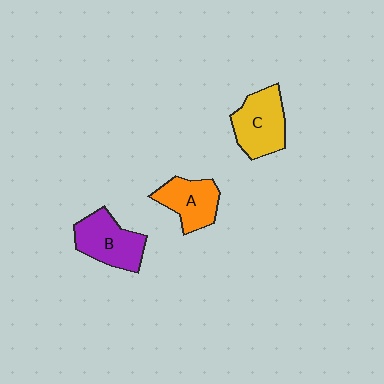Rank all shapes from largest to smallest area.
From largest to smallest: C (yellow), B (purple), A (orange).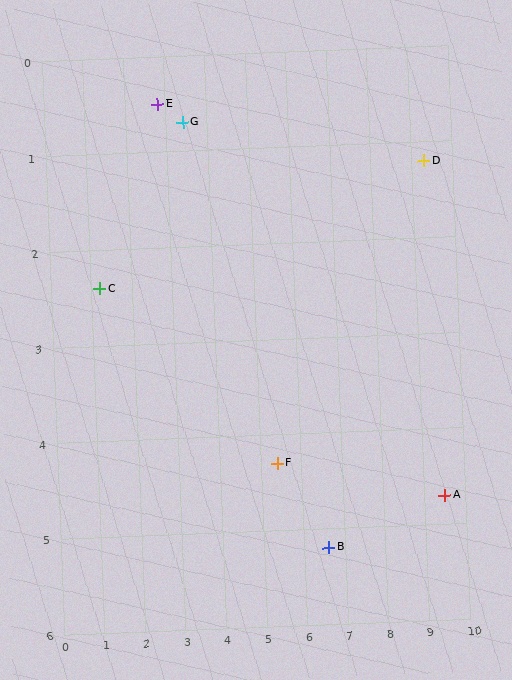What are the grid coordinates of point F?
Point F is at approximately (5.4, 4.3).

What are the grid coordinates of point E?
Point E is at approximately (2.8, 0.5).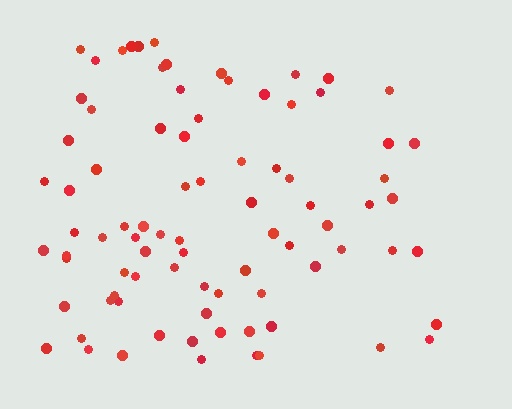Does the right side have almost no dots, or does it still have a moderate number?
Still a moderate number, just noticeably fewer than the left.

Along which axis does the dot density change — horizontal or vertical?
Horizontal.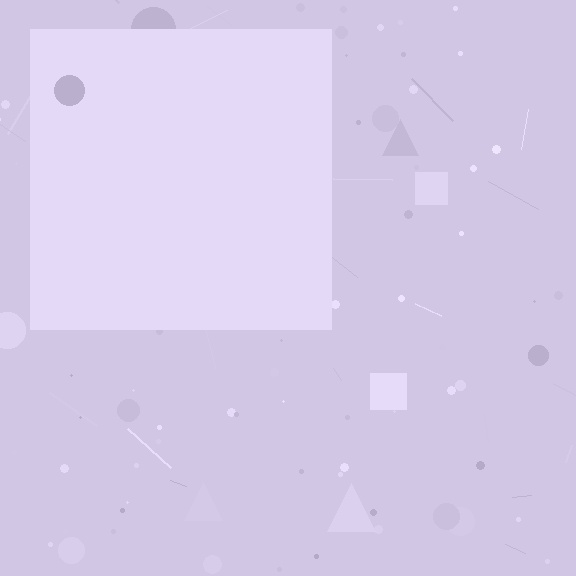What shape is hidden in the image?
A square is hidden in the image.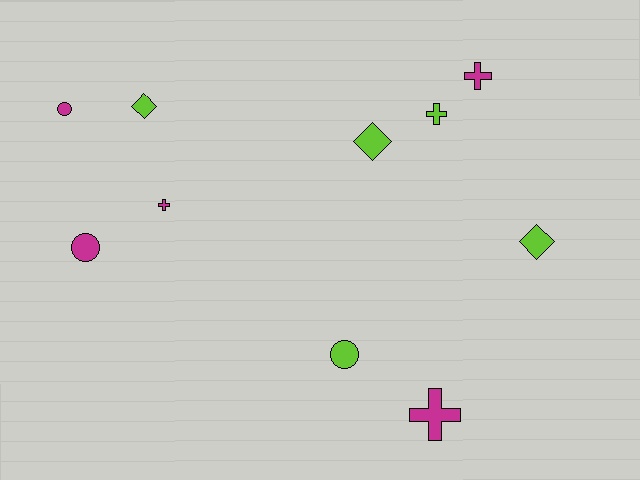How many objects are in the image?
There are 10 objects.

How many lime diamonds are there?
There are 3 lime diamonds.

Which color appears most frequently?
Magenta, with 5 objects.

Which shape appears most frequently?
Cross, with 4 objects.